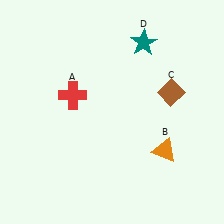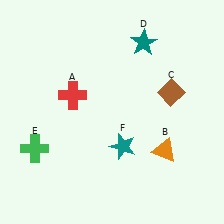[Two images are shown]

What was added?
A green cross (E), a teal star (F) were added in Image 2.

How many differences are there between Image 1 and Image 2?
There are 2 differences between the two images.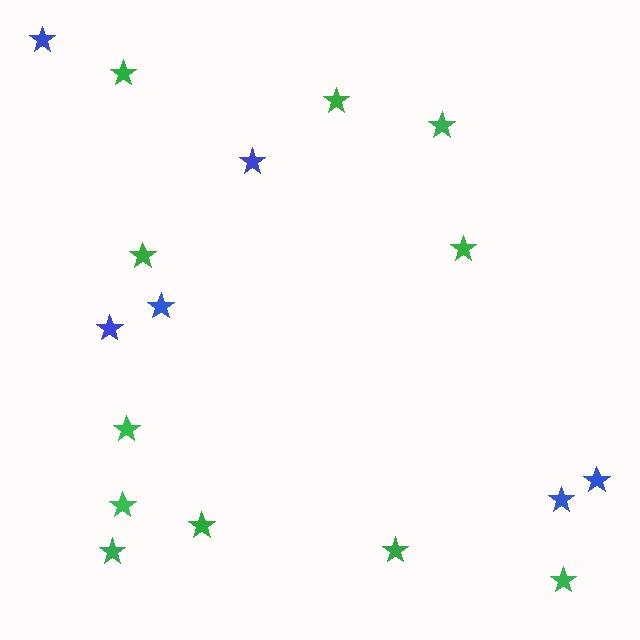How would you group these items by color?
There are 2 groups: one group of blue stars (6) and one group of green stars (11).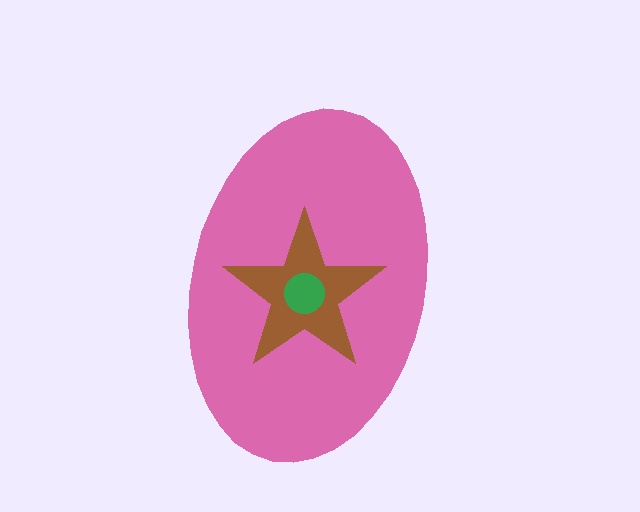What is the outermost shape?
The pink ellipse.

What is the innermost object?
The green circle.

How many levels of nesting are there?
3.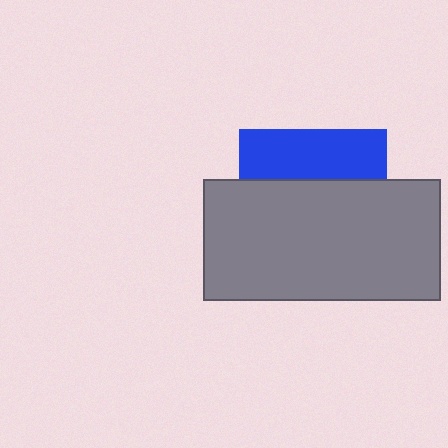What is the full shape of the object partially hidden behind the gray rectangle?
The partially hidden object is a blue square.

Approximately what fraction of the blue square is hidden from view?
Roughly 66% of the blue square is hidden behind the gray rectangle.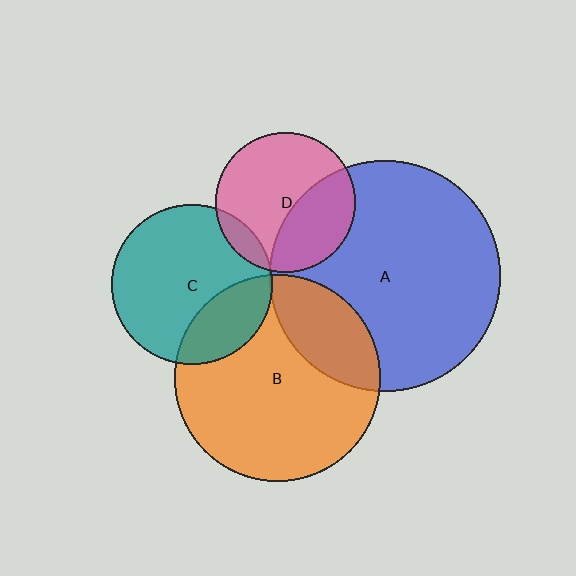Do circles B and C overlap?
Yes.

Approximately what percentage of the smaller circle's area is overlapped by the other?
Approximately 25%.